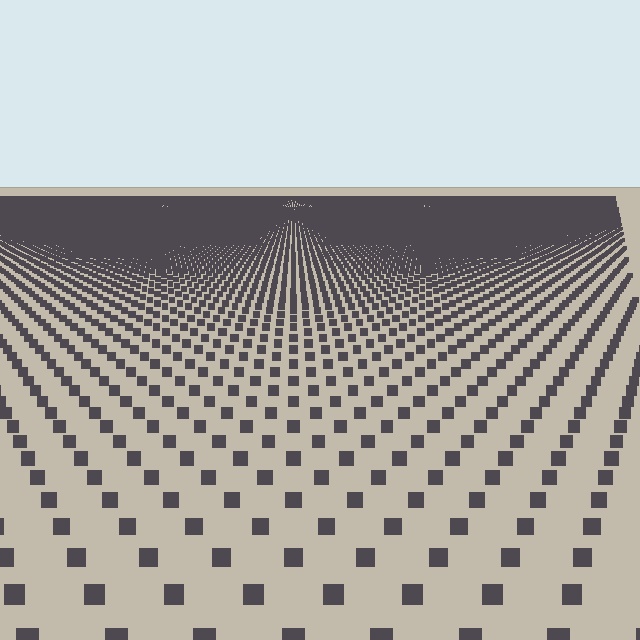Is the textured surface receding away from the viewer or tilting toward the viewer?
The surface is receding away from the viewer. Texture elements get smaller and denser toward the top.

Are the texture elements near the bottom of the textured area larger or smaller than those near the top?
Larger. Near the bottom, elements are closer to the viewer and appear at a bigger on-screen size.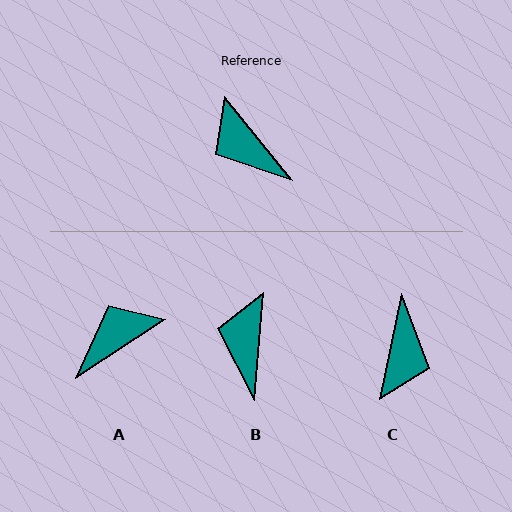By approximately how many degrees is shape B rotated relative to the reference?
Approximately 44 degrees clockwise.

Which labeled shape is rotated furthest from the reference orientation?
C, about 130 degrees away.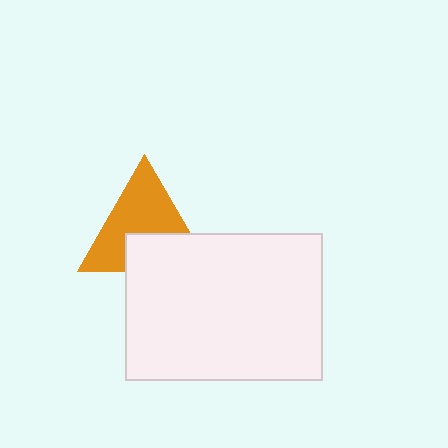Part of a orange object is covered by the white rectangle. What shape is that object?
It is a triangle.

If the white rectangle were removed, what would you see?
You would see the complete orange triangle.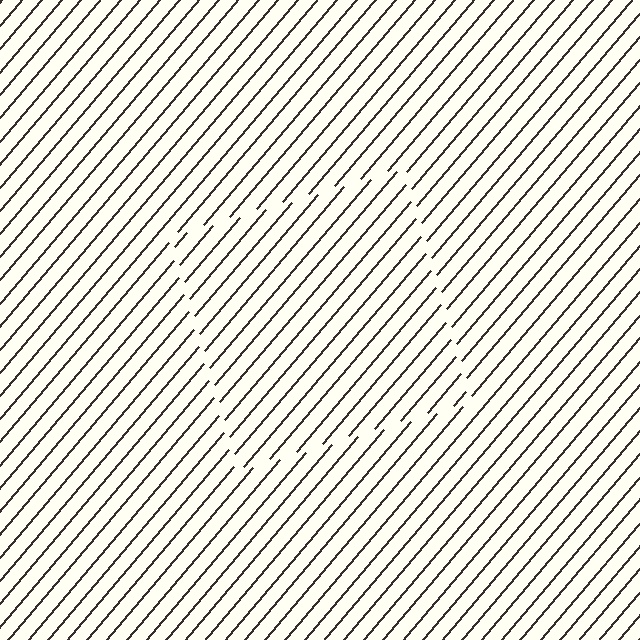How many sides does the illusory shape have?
4 sides — the line-ends trace a square.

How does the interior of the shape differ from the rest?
The interior of the shape contains the same grating, shifted by half a period — the contour is defined by the phase discontinuity where line-ends from the inner and outer gratings abut.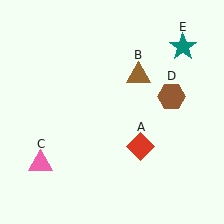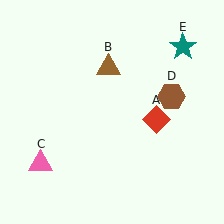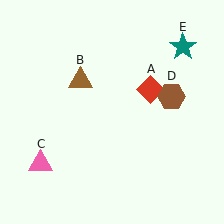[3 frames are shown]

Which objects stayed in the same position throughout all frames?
Pink triangle (object C) and brown hexagon (object D) and teal star (object E) remained stationary.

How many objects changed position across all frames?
2 objects changed position: red diamond (object A), brown triangle (object B).